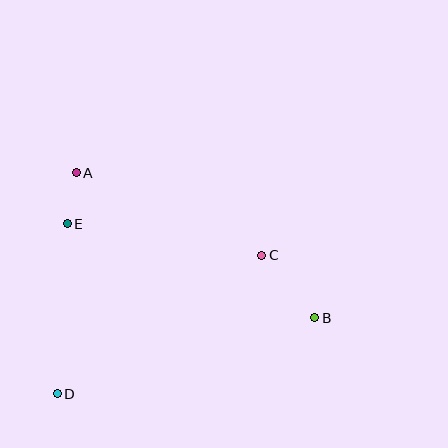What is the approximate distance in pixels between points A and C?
The distance between A and C is approximately 203 pixels.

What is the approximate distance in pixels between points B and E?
The distance between B and E is approximately 265 pixels.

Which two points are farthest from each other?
Points A and B are farthest from each other.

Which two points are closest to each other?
Points A and E are closest to each other.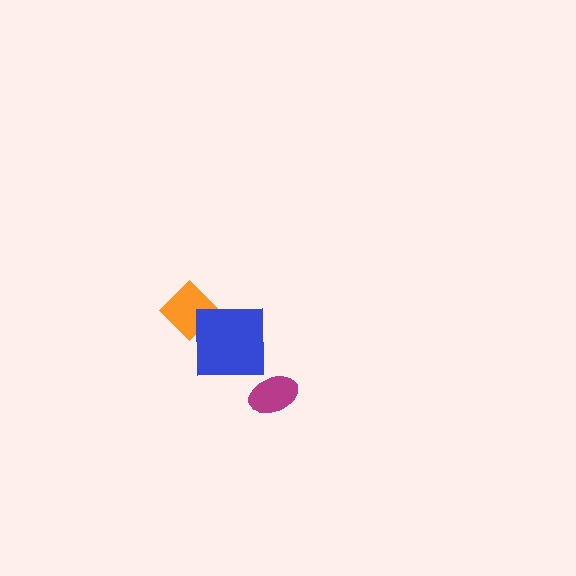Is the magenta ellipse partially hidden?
No, no other shape covers it.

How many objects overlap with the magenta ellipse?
0 objects overlap with the magenta ellipse.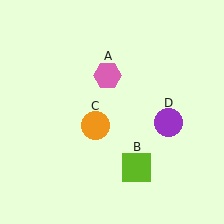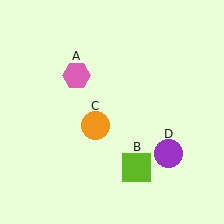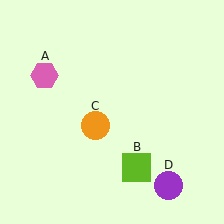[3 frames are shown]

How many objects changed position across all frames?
2 objects changed position: pink hexagon (object A), purple circle (object D).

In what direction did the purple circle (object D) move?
The purple circle (object D) moved down.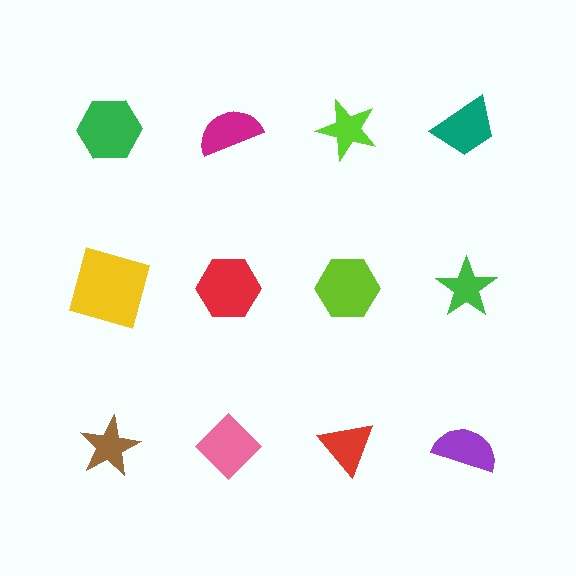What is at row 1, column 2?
A magenta semicircle.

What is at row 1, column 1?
A green hexagon.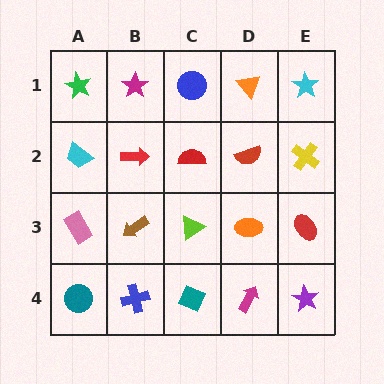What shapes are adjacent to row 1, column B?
A red arrow (row 2, column B), a green star (row 1, column A), a blue circle (row 1, column C).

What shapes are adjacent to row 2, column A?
A green star (row 1, column A), a pink rectangle (row 3, column A), a red arrow (row 2, column B).